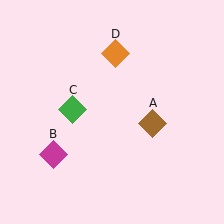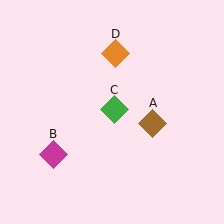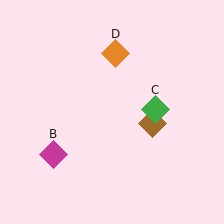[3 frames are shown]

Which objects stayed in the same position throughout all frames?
Brown diamond (object A) and magenta diamond (object B) and orange diamond (object D) remained stationary.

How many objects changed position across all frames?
1 object changed position: green diamond (object C).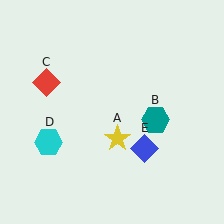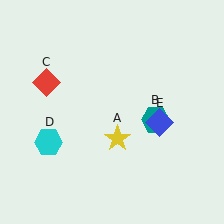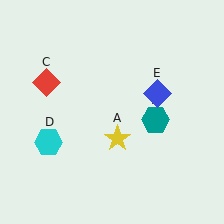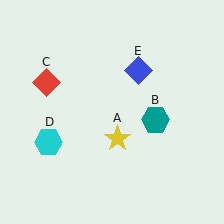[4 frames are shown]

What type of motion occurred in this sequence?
The blue diamond (object E) rotated counterclockwise around the center of the scene.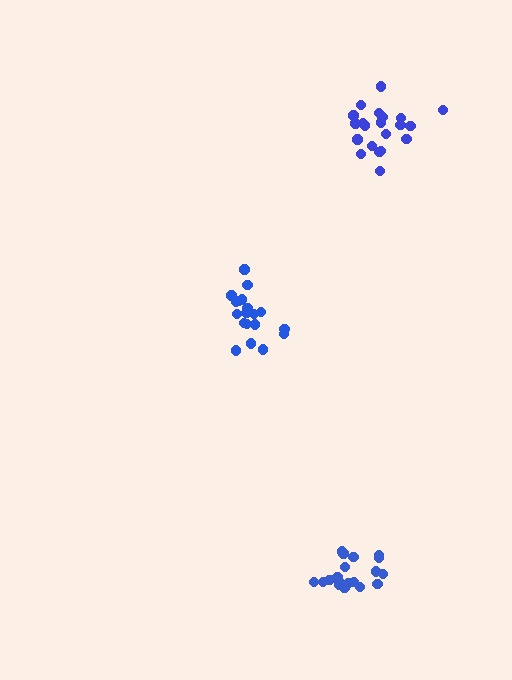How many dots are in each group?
Group 1: 19 dots, Group 2: 19 dots, Group 3: 21 dots (59 total).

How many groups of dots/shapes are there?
There are 3 groups.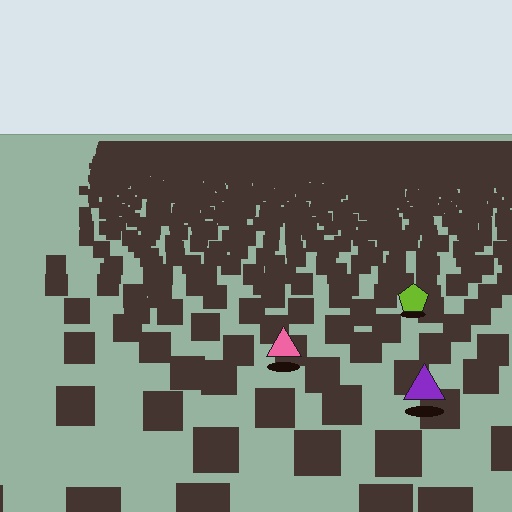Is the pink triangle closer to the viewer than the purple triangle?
No. The purple triangle is closer — you can tell from the texture gradient: the ground texture is coarser near it.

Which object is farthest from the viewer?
The lime pentagon is farthest from the viewer. It appears smaller and the ground texture around it is denser.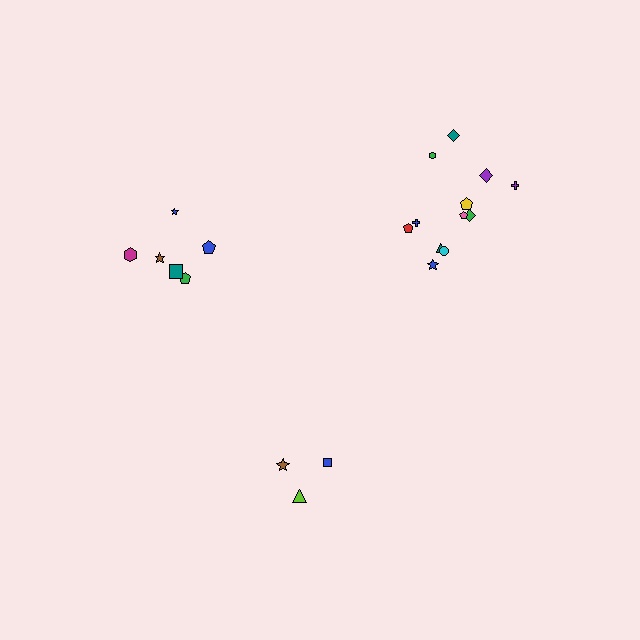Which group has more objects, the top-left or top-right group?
The top-right group.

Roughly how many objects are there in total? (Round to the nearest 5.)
Roughly 20 objects in total.